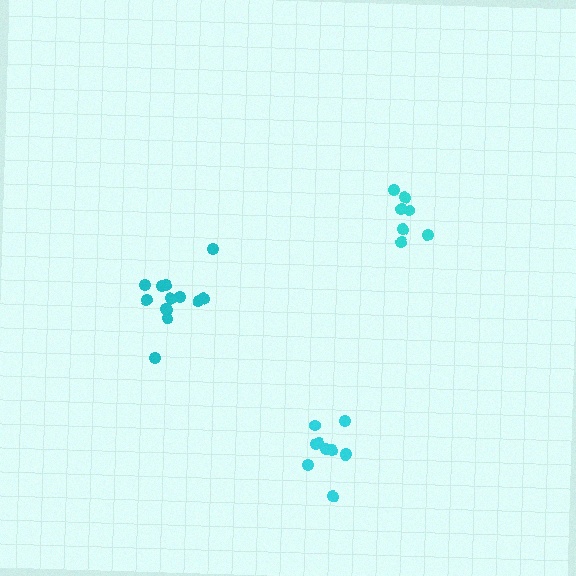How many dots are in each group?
Group 1: 7 dots, Group 2: 13 dots, Group 3: 10 dots (30 total).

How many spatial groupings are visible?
There are 3 spatial groupings.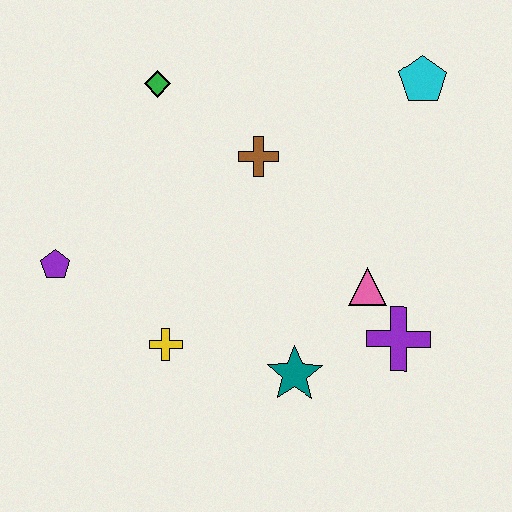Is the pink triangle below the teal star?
No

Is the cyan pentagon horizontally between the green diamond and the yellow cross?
No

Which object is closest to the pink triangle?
The purple cross is closest to the pink triangle.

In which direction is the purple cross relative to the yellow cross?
The purple cross is to the right of the yellow cross.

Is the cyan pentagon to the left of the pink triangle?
No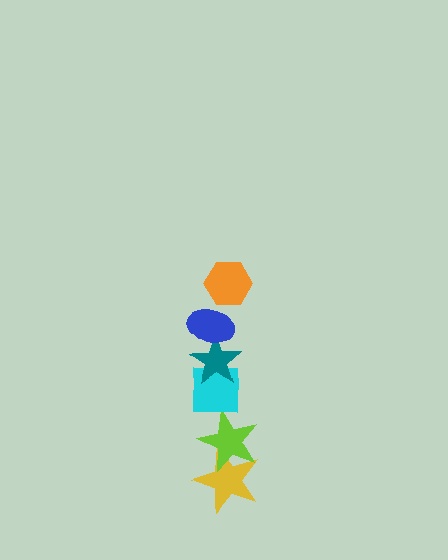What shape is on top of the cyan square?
The teal star is on top of the cyan square.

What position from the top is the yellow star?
The yellow star is 6th from the top.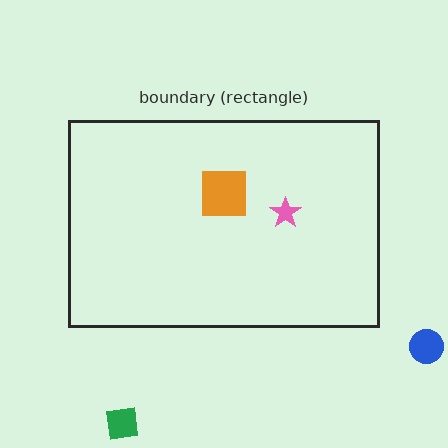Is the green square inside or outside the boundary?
Outside.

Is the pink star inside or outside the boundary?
Inside.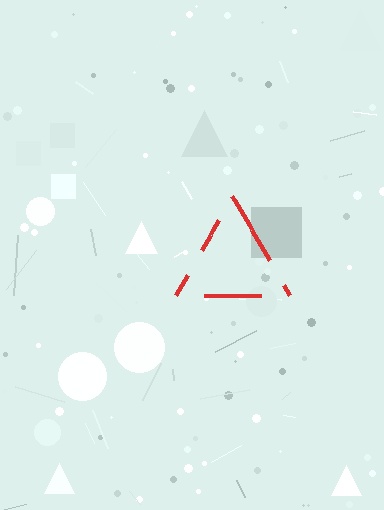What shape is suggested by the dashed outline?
The dashed outline suggests a triangle.